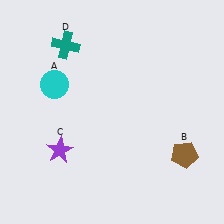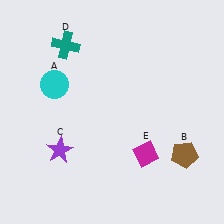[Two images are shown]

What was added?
A magenta diamond (E) was added in Image 2.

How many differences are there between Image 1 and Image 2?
There is 1 difference between the two images.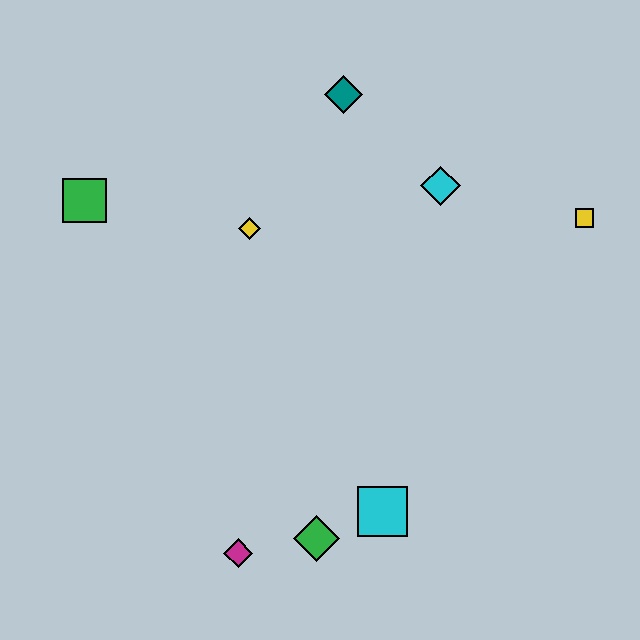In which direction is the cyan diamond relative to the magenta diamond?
The cyan diamond is above the magenta diamond.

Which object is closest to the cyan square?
The green diamond is closest to the cyan square.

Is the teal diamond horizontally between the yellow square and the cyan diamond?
No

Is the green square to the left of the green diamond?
Yes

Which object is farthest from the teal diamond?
The magenta diamond is farthest from the teal diamond.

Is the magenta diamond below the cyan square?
Yes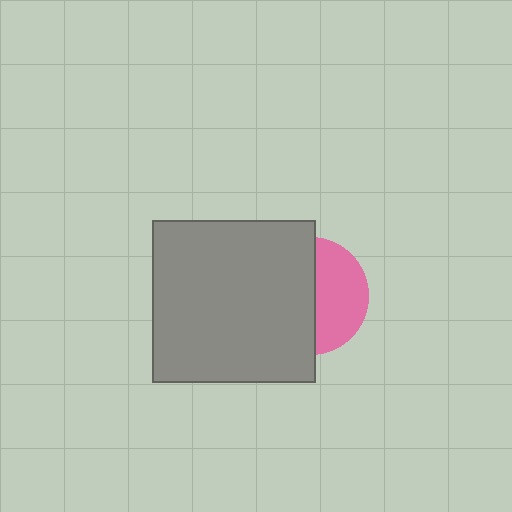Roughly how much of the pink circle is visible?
A small part of it is visible (roughly 45%).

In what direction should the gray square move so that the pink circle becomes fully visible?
The gray square should move left. That is the shortest direction to clear the overlap and leave the pink circle fully visible.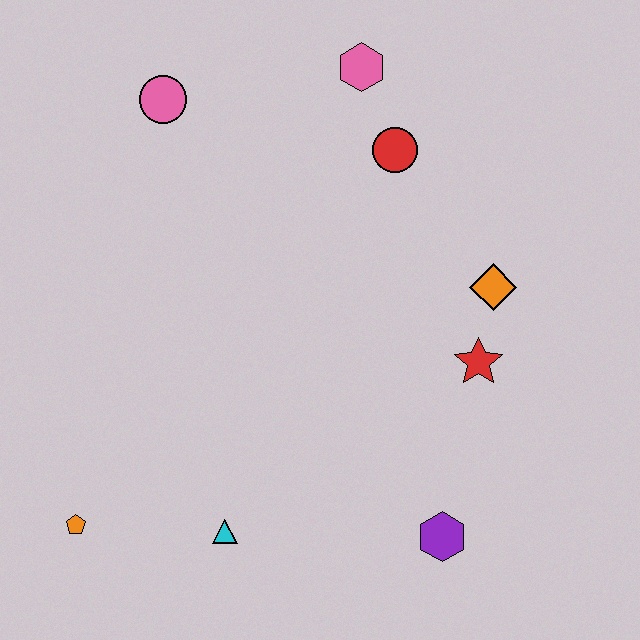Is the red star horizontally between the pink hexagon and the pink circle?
No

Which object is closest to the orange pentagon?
The cyan triangle is closest to the orange pentagon.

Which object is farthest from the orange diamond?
The orange pentagon is farthest from the orange diamond.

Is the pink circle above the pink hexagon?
No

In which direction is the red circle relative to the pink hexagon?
The red circle is below the pink hexagon.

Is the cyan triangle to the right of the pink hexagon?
No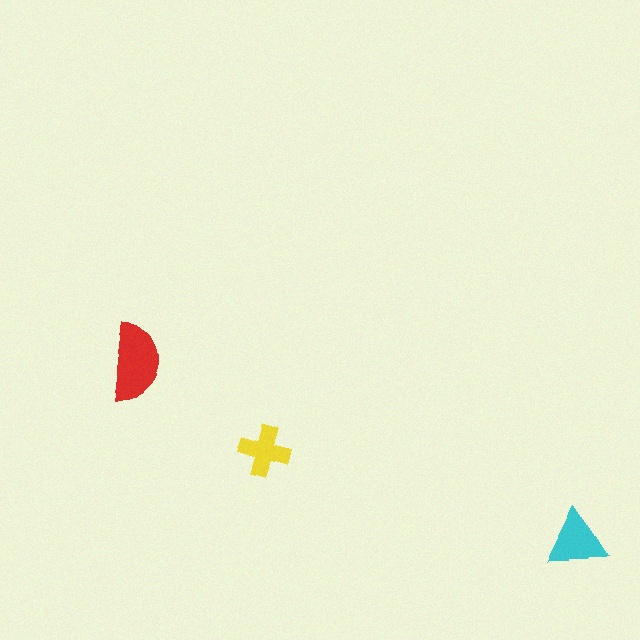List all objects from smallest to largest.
The yellow cross, the cyan triangle, the red semicircle.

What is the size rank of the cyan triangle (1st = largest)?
2nd.